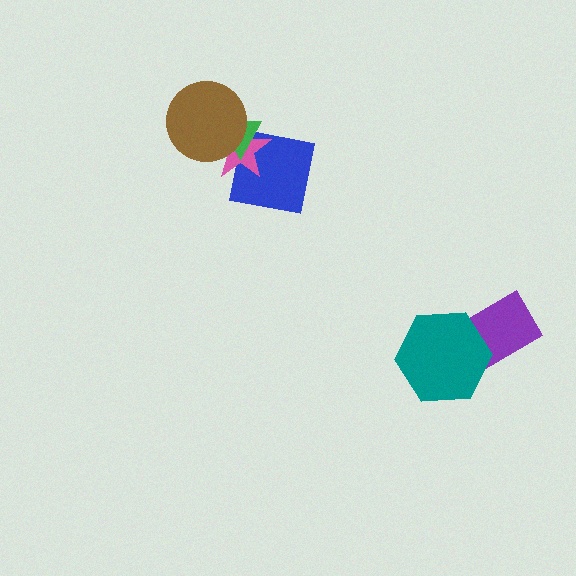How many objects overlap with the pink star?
3 objects overlap with the pink star.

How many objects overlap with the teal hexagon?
1 object overlaps with the teal hexagon.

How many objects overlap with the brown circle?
2 objects overlap with the brown circle.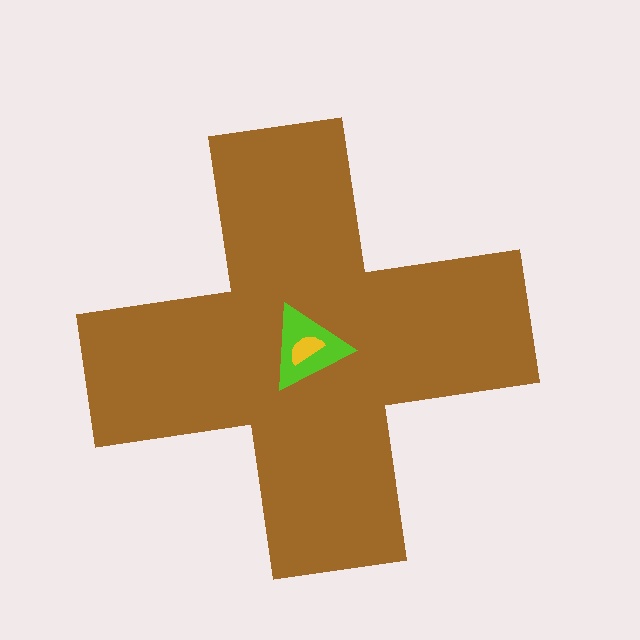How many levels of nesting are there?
3.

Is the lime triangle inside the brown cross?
Yes.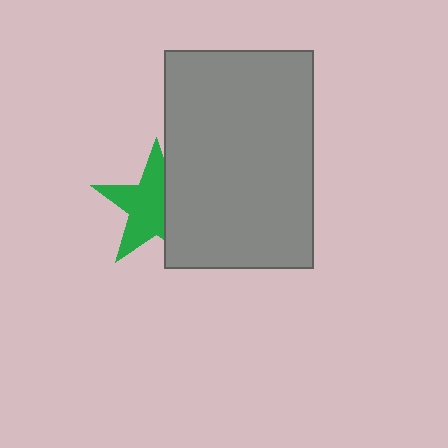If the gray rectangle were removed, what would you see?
You would see the complete green star.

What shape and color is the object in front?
The object in front is a gray rectangle.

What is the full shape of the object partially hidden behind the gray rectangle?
The partially hidden object is a green star.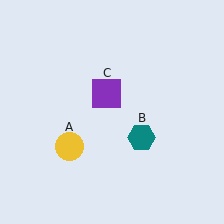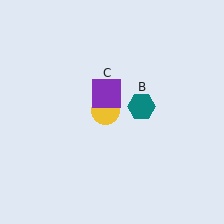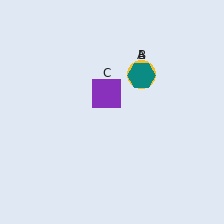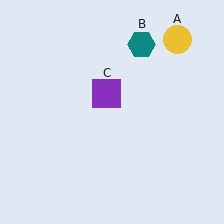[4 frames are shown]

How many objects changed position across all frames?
2 objects changed position: yellow circle (object A), teal hexagon (object B).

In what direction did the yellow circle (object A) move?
The yellow circle (object A) moved up and to the right.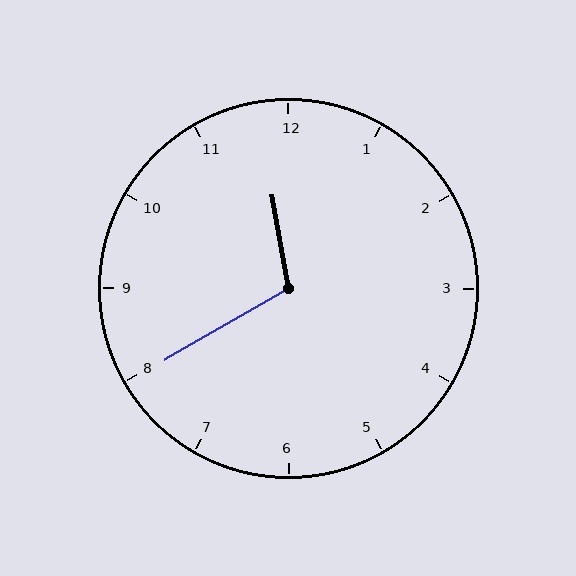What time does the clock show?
11:40.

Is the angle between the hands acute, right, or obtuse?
It is obtuse.